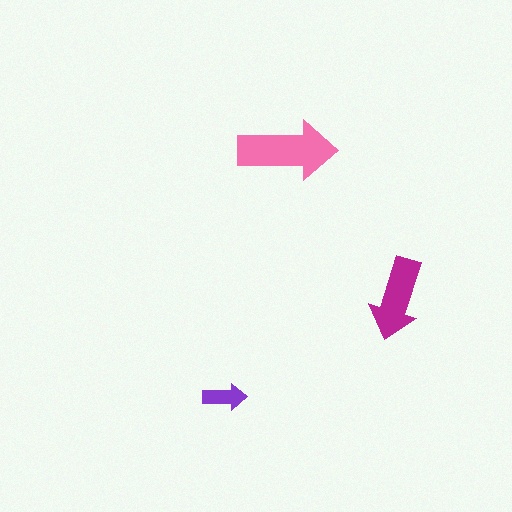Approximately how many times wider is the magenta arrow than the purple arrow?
About 2 times wider.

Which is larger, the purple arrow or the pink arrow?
The pink one.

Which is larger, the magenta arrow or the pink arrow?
The pink one.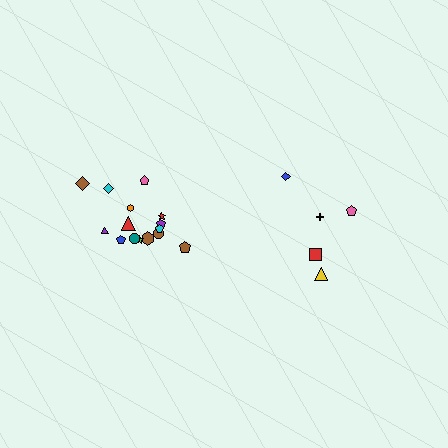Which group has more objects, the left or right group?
The left group.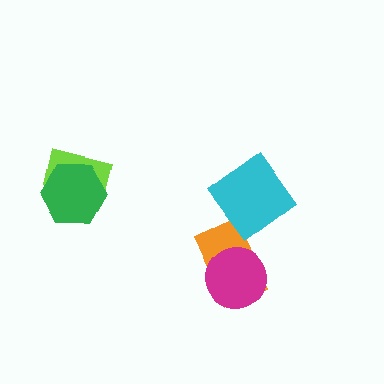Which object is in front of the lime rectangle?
The green hexagon is in front of the lime rectangle.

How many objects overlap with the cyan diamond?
0 objects overlap with the cyan diamond.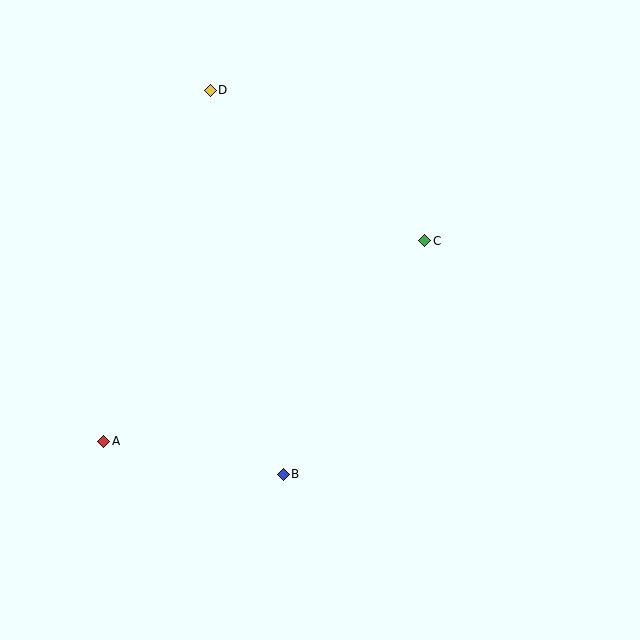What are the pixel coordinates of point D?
Point D is at (210, 90).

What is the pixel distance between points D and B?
The distance between D and B is 391 pixels.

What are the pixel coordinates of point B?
Point B is at (283, 474).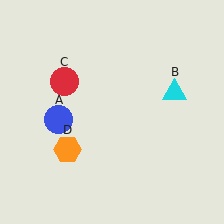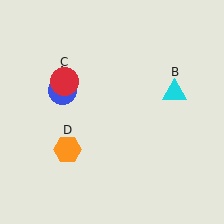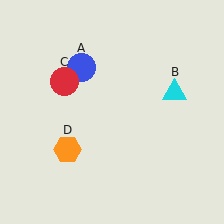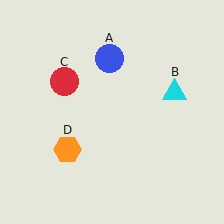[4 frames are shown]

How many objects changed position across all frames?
1 object changed position: blue circle (object A).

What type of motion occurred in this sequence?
The blue circle (object A) rotated clockwise around the center of the scene.